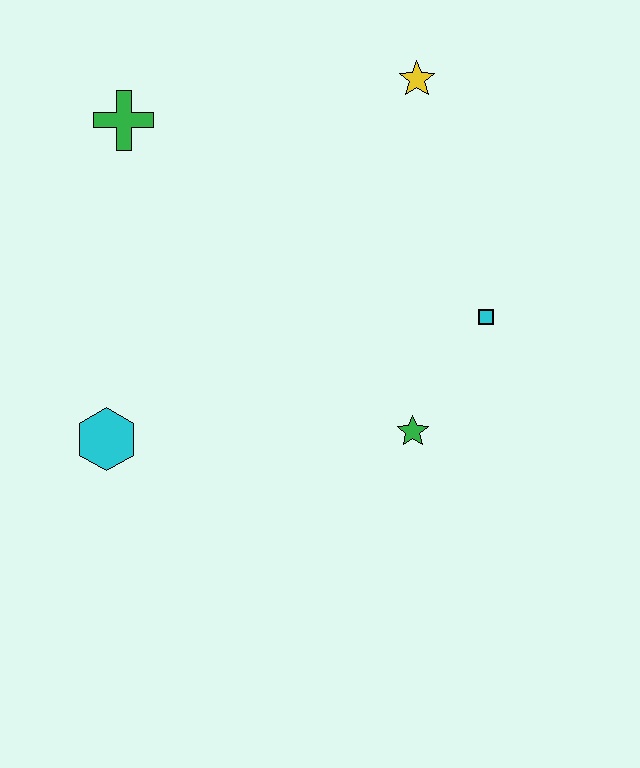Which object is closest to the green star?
The cyan square is closest to the green star.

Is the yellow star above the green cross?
Yes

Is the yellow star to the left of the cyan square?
Yes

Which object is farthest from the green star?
The green cross is farthest from the green star.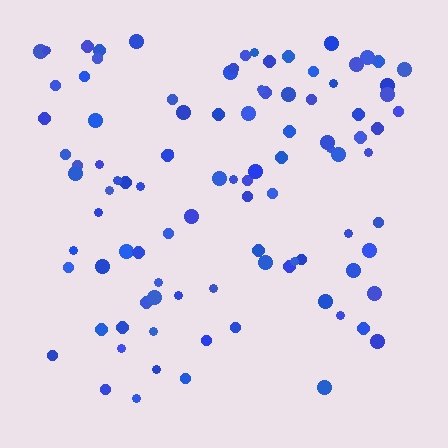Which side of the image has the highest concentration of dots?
The top.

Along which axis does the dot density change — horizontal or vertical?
Vertical.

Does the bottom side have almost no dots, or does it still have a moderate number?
Still a moderate number, just noticeably fewer than the top.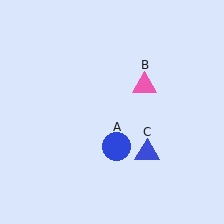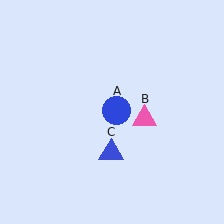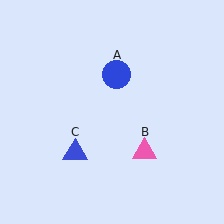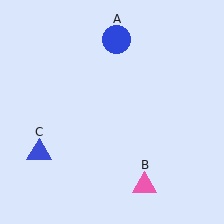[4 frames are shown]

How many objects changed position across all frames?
3 objects changed position: blue circle (object A), pink triangle (object B), blue triangle (object C).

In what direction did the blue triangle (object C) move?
The blue triangle (object C) moved left.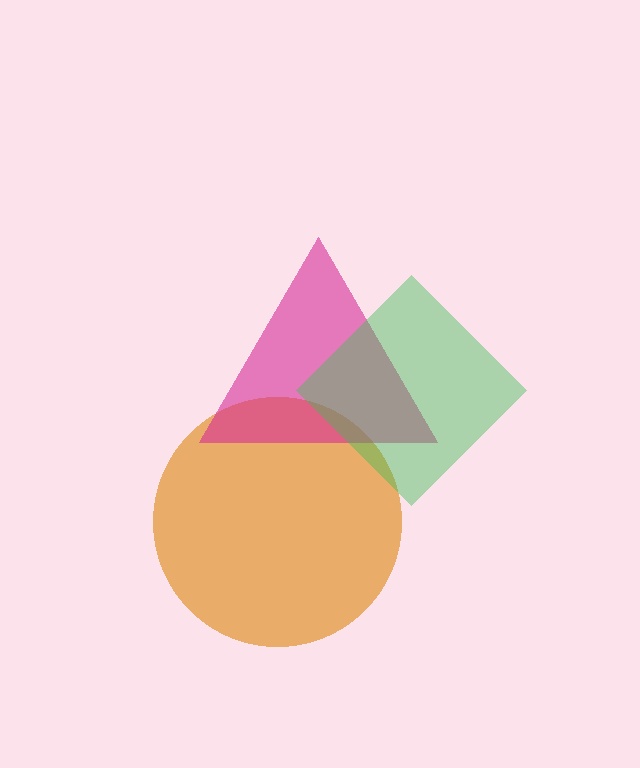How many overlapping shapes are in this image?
There are 3 overlapping shapes in the image.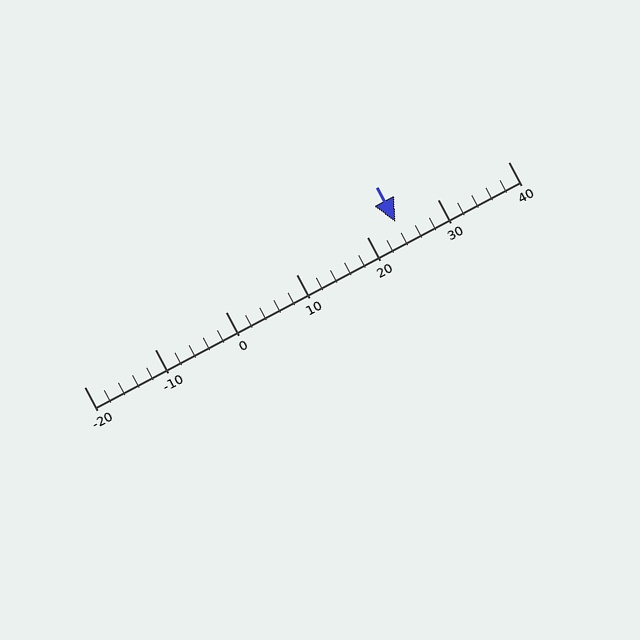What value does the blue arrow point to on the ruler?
The blue arrow points to approximately 24.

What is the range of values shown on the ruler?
The ruler shows values from -20 to 40.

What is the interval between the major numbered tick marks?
The major tick marks are spaced 10 units apart.